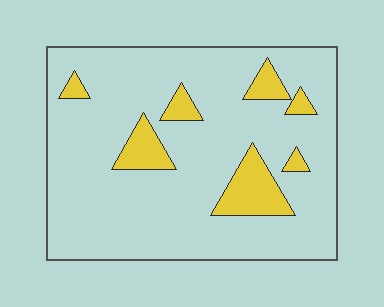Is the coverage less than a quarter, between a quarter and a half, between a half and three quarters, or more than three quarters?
Less than a quarter.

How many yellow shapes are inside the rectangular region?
7.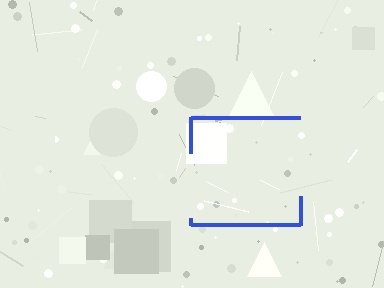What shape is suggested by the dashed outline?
The dashed outline suggests a square.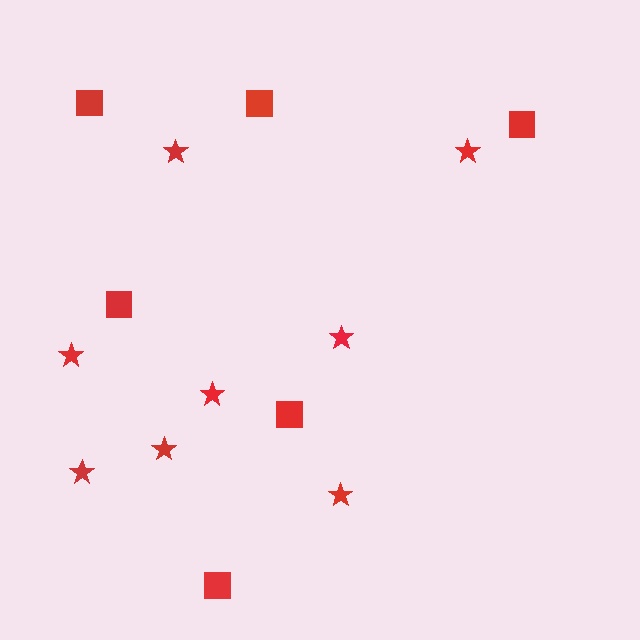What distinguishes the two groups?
There are 2 groups: one group of squares (6) and one group of stars (8).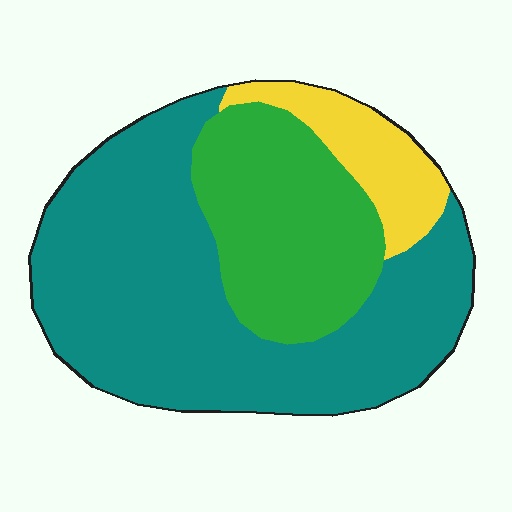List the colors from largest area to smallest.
From largest to smallest: teal, green, yellow.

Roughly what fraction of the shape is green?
Green covers 28% of the shape.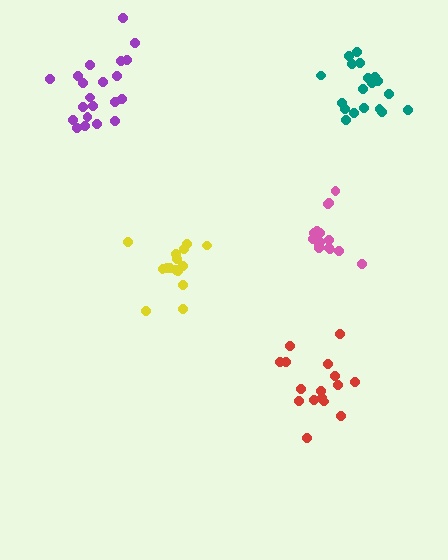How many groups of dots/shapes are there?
There are 5 groups.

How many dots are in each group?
Group 1: 19 dots, Group 2: 15 dots, Group 3: 21 dots, Group 4: 15 dots, Group 5: 16 dots (86 total).